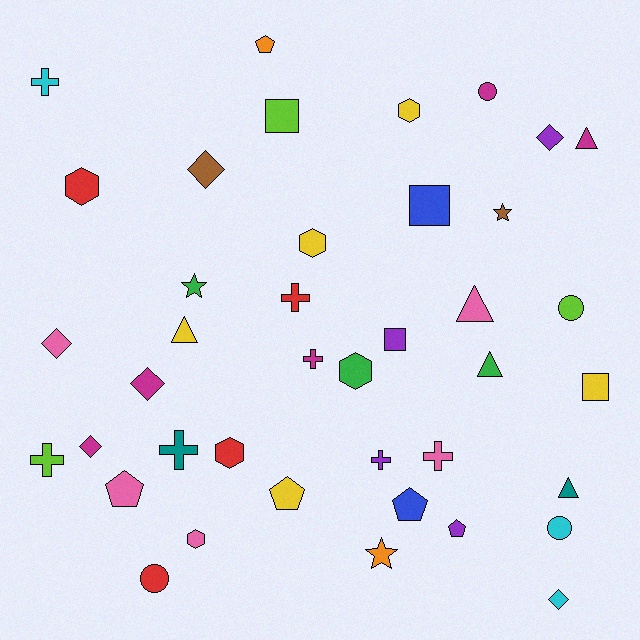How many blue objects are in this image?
There are 2 blue objects.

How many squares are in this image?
There are 4 squares.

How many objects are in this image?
There are 40 objects.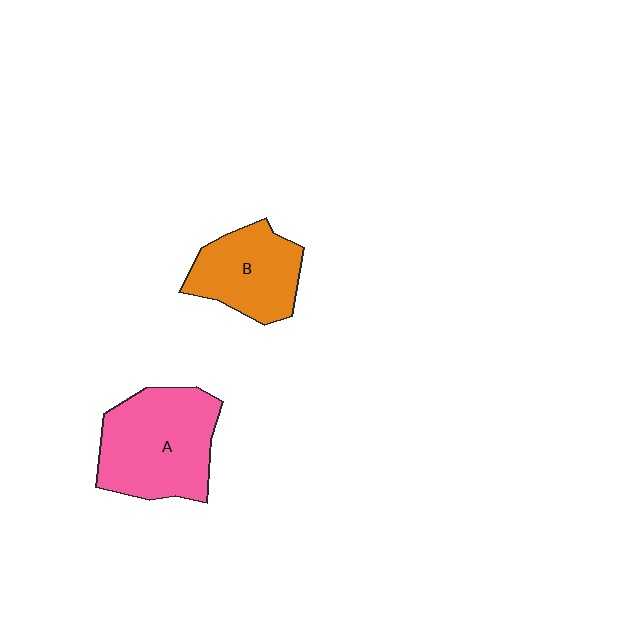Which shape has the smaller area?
Shape B (orange).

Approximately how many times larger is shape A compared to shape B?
Approximately 1.4 times.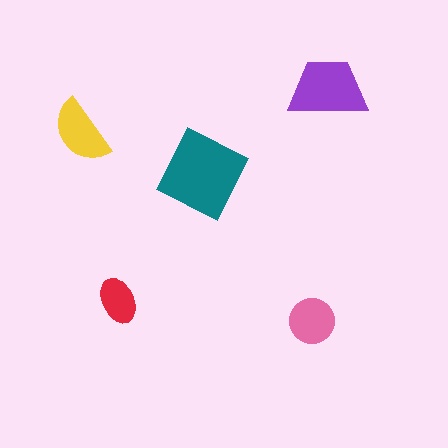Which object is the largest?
The teal diamond.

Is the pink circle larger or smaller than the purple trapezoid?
Smaller.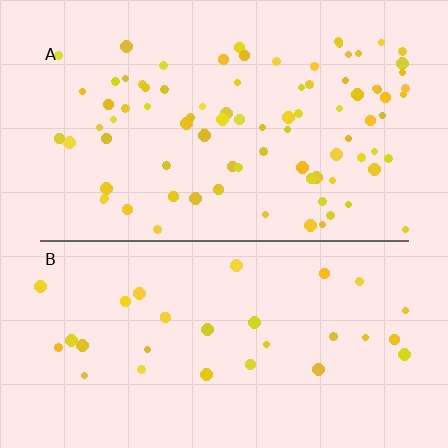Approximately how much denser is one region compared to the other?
Approximately 2.8× — region A over region B.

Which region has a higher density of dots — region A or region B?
A (the top).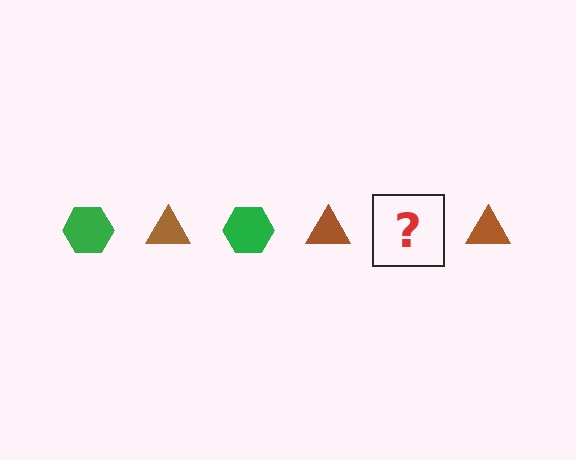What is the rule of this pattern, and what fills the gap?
The rule is that the pattern alternates between green hexagon and brown triangle. The gap should be filled with a green hexagon.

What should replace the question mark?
The question mark should be replaced with a green hexagon.